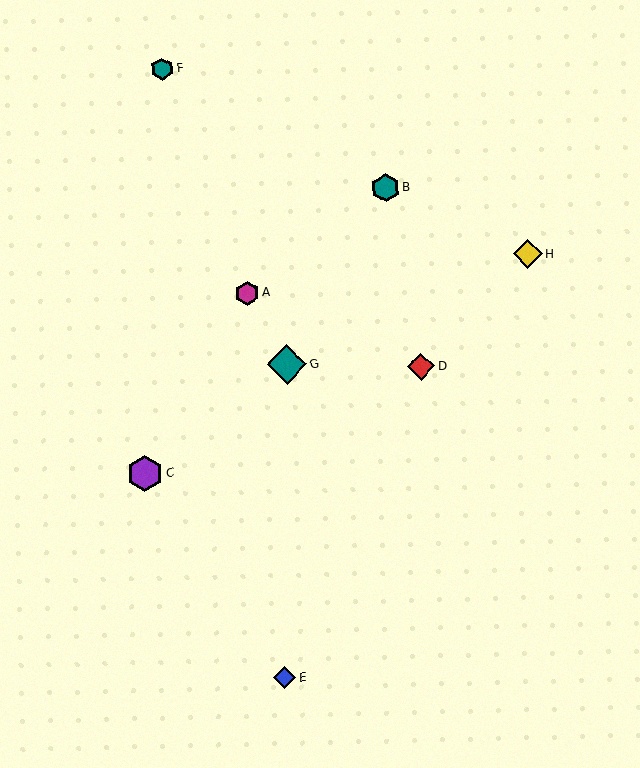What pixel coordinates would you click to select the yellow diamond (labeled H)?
Click at (528, 254) to select the yellow diamond H.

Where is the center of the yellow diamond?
The center of the yellow diamond is at (528, 254).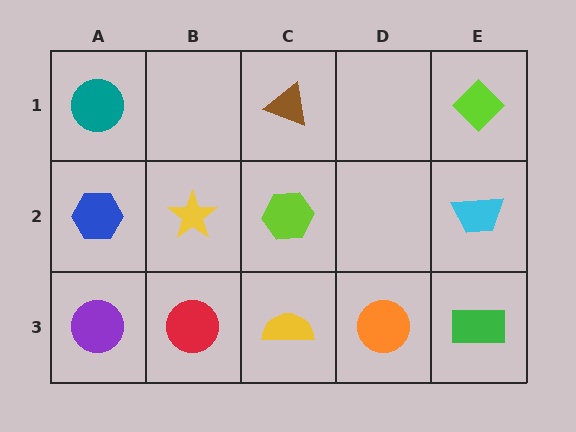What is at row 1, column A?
A teal circle.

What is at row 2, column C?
A lime hexagon.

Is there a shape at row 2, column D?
No, that cell is empty.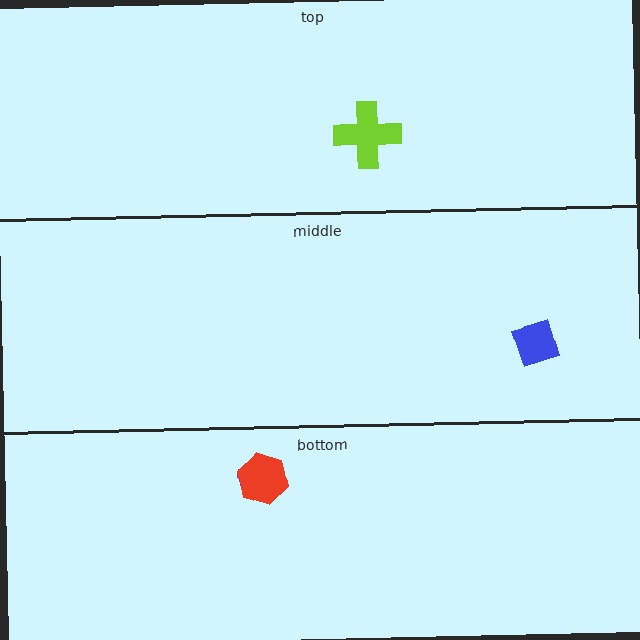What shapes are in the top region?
The lime cross.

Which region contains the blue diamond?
The middle region.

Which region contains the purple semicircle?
The bottom region.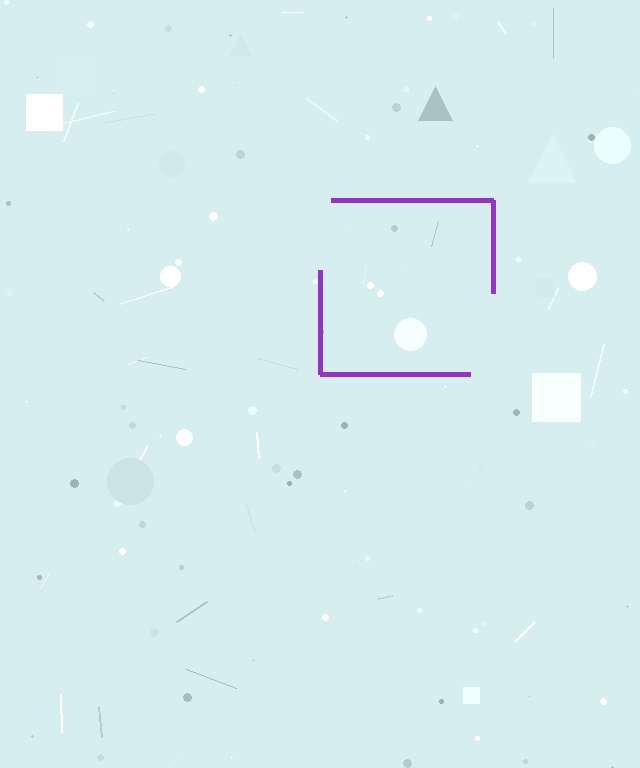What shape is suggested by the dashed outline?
The dashed outline suggests a square.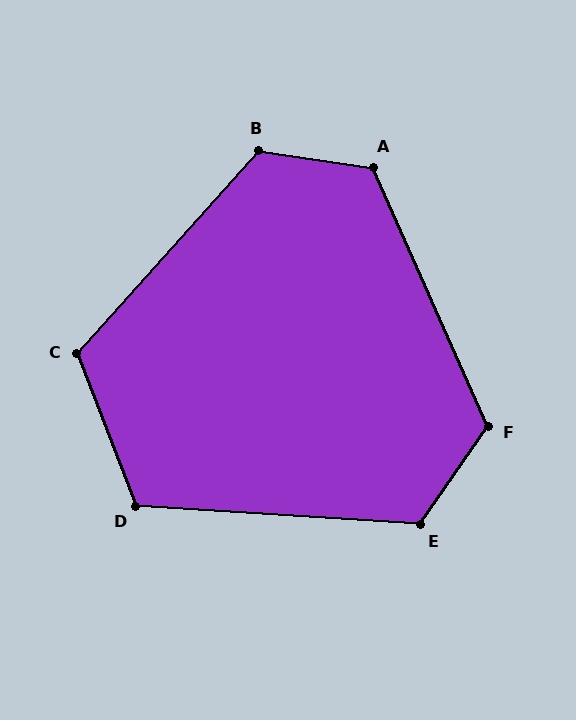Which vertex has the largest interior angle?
B, at approximately 124 degrees.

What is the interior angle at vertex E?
Approximately 121 degrees (obtuse).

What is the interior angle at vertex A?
Approximately 122 degrees (obtuse).